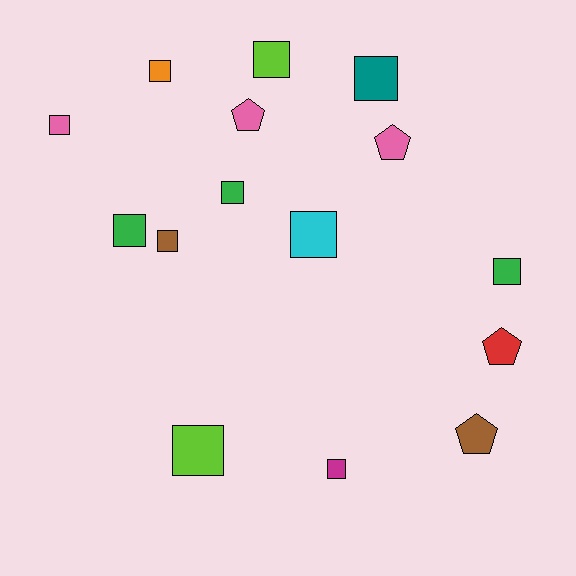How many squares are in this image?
There are 11 squares.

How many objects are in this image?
There are 15 objects.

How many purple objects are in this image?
There are no purple objects.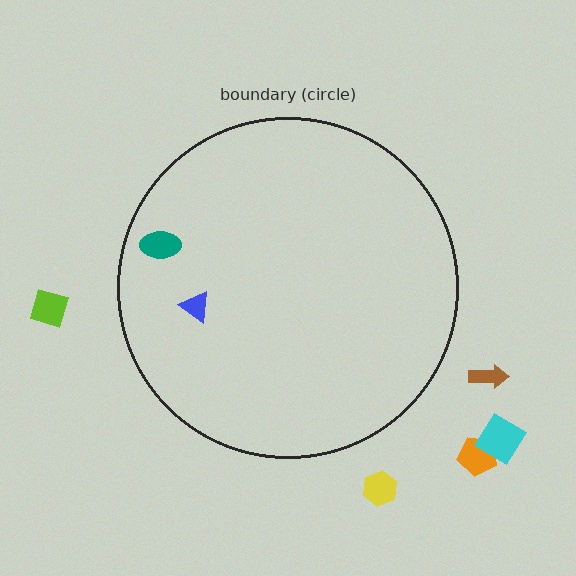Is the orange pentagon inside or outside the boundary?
Outside.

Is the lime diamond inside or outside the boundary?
Outside.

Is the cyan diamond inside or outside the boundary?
Outside.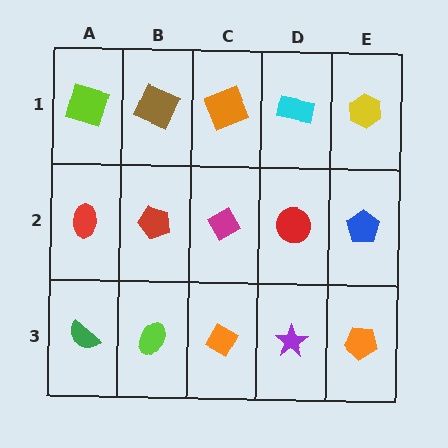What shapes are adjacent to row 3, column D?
A red circle (row 2, column D), an orange diamond (row 3, column C), an orange pentagon (row 3, column E).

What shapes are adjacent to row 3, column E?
A blue pentagon (row 2, column E), a purple star (row 3, column D).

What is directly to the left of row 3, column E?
A purple star.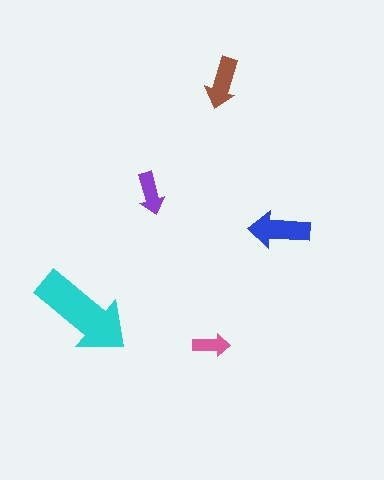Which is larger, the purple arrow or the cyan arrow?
The cyan one.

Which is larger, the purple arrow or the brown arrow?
The brown one.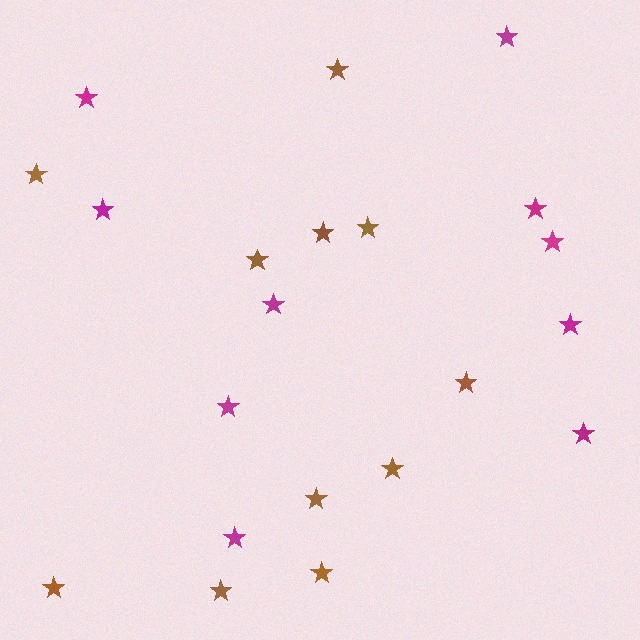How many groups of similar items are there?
There are 2 groups: one group of magenta stars (10) and one group of brown stars (11).